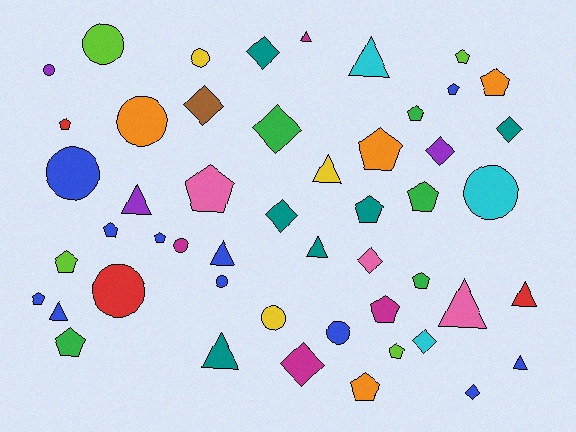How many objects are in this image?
There are 50 objects.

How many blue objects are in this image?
There are 11 blue objects.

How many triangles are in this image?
There are 11 triangles.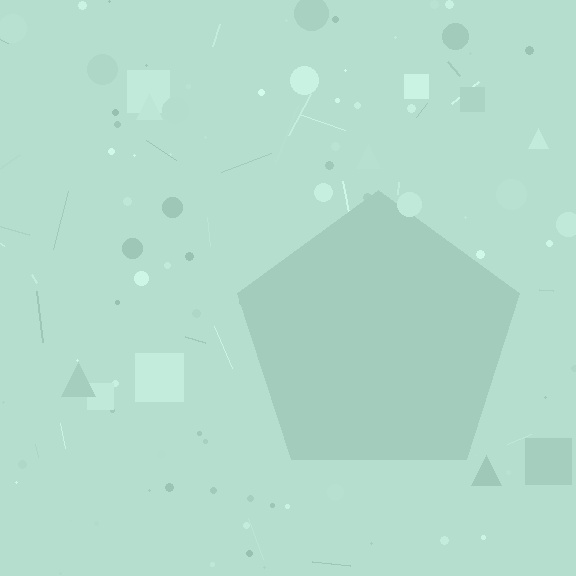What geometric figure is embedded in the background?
A pentagon is embedded in the background.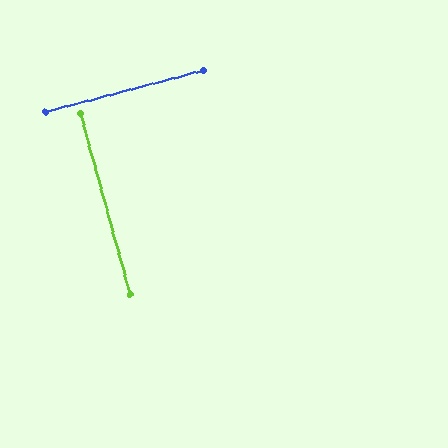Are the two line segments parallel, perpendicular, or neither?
Perpendicular — they meet at approximately 90°.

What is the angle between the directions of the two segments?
Approximately 90 degrees.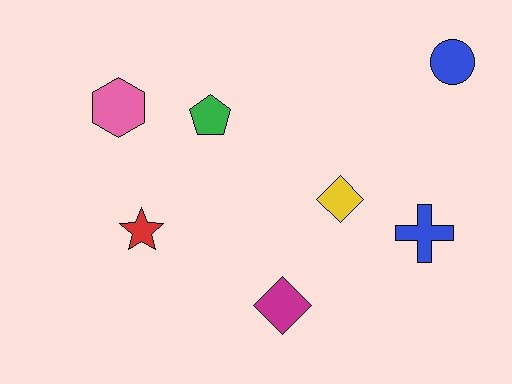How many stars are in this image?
There is 1 star.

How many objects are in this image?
There are 7 objects.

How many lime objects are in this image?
There are no lime objects.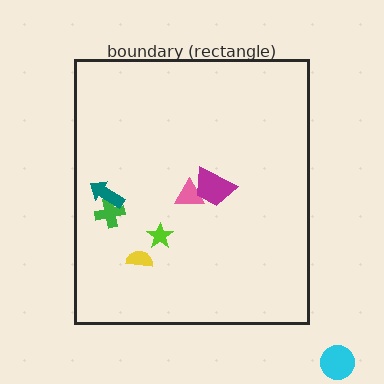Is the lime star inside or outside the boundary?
Inside.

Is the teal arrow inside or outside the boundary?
Inside.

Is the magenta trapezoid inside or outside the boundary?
Inside.